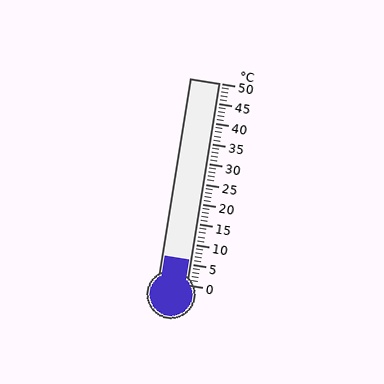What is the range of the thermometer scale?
The thermometer scale ranges from 0°C to 50°C.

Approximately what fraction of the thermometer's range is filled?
The thermometer is filled to approximately 10% of its range.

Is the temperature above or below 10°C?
The temperature is below 10°C.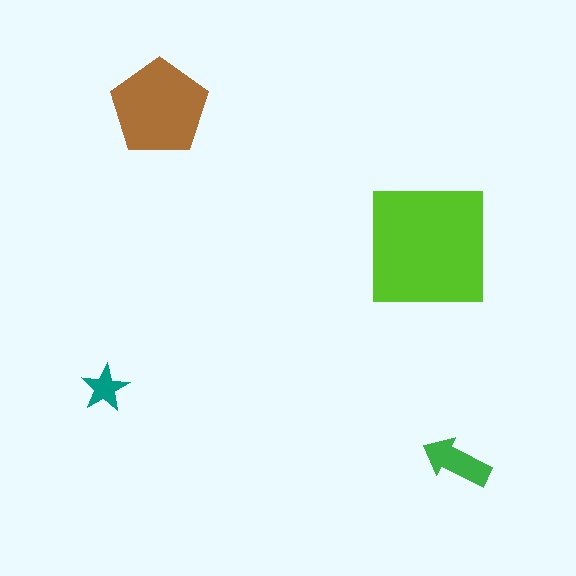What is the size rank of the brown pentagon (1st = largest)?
2nd.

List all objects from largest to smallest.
The lime square, the brown pentagon, the green arrow, the teal star.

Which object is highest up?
The brown pentagon is topmost.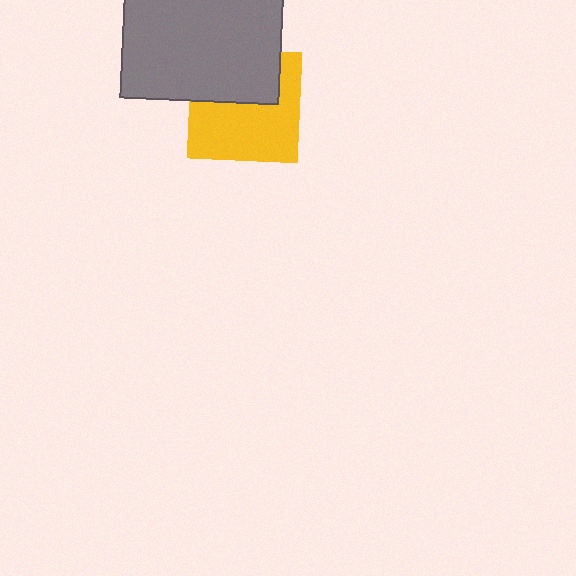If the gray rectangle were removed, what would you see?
You would see the complete yellow square.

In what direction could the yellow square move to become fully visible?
The yellow square could move down. That would shift it out from behind the gray rectangle entirely.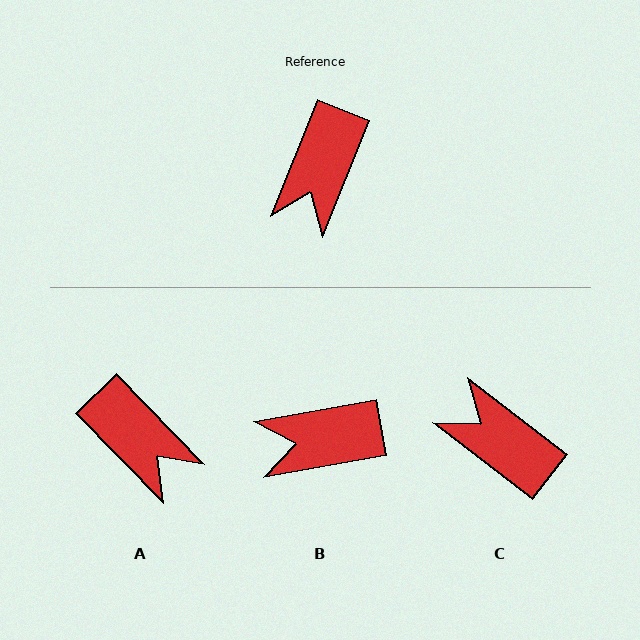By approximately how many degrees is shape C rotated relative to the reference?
Approximately 106 degrees clockwise.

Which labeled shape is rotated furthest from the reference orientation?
C, about 106 degrees away.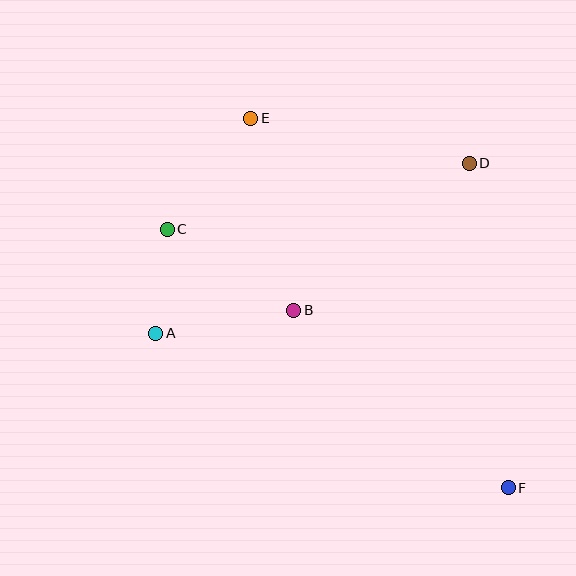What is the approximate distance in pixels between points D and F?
The distance between D and F is approximately 327 pixels.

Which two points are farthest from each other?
Points E and F are farthest from each other.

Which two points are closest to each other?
Points A and C are closest to each other.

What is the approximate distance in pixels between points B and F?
The distance between B and F is approximately 278 pixels.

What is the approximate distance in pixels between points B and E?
The distance between B and E is approximately 197 pixels.